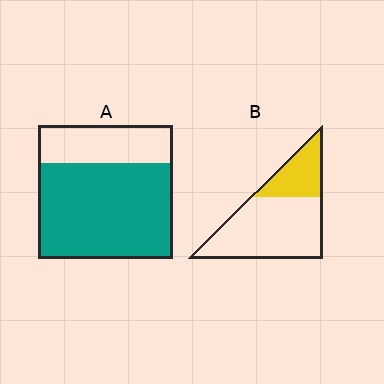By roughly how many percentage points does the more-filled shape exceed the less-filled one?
By roughly 45 percentage points (A over B).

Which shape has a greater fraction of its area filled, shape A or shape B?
Shape A.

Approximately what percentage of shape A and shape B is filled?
A is approximately 70% and B is approximately 30%.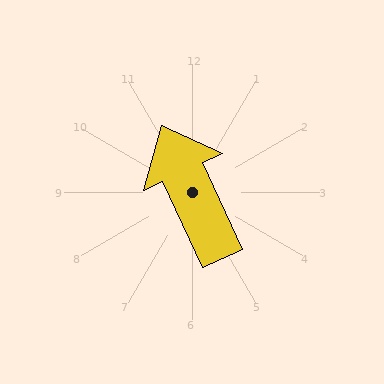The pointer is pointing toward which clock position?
Roughly 11 o'clock.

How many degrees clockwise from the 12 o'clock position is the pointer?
Approximately 336 degrees.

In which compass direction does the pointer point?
Northwest.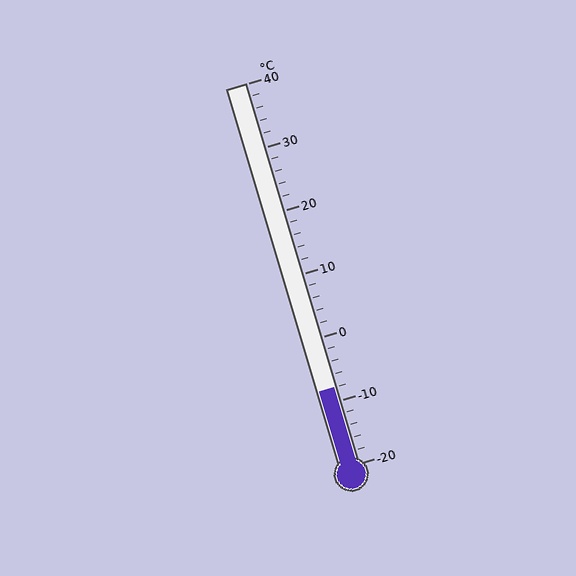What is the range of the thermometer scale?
The thermometer scale ranges from -20°C to 40°C.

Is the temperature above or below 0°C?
The temperature is below 0°C.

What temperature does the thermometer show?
The thermometer shows approximately -8°C.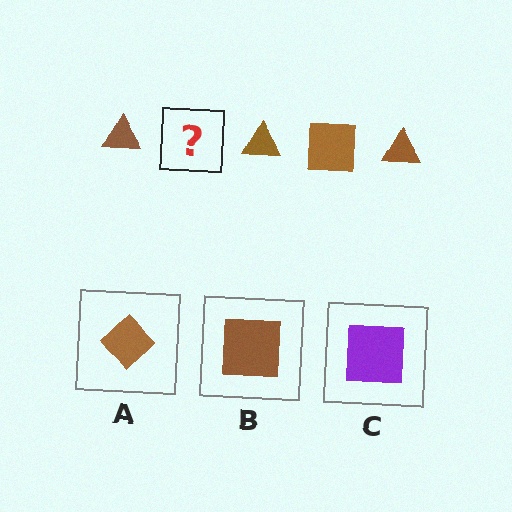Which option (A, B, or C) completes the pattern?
B.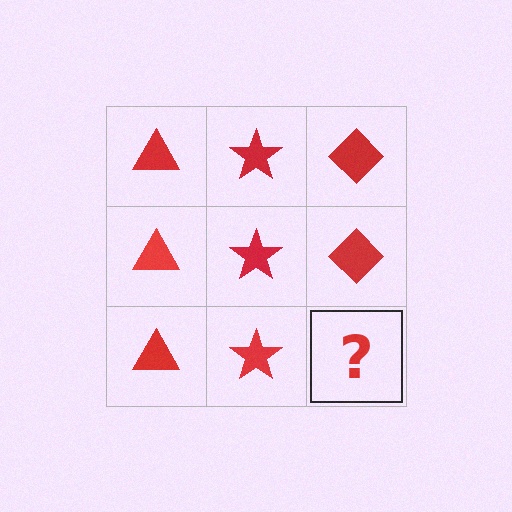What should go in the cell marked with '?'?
The missing cell should contain a red diamond.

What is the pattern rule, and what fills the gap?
The rule is that each column has a consistent shape. The gap should be filled with a red diamond.